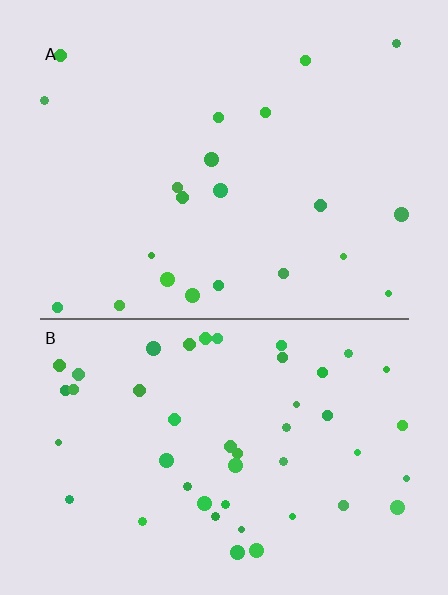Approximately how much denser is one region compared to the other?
Approximately 2.2× — region B over region A.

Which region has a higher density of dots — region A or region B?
B (the bottom).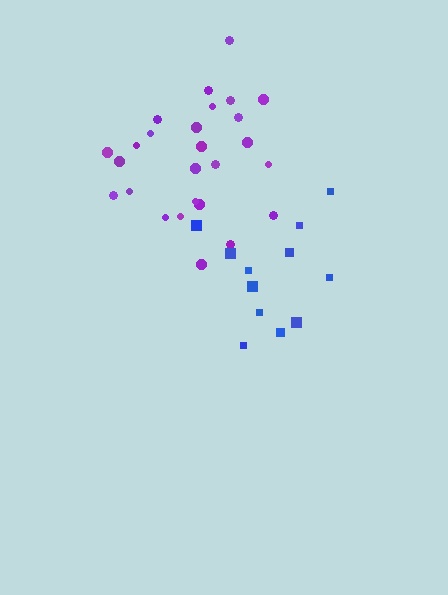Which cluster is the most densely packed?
Purple.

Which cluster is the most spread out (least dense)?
Blue.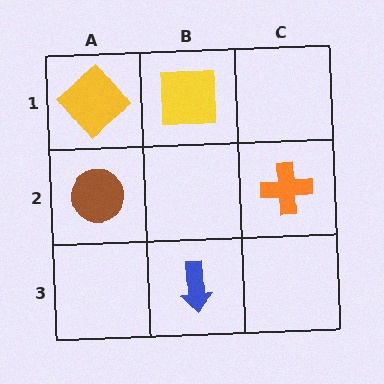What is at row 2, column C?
An orange cross.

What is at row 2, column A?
A brown circle.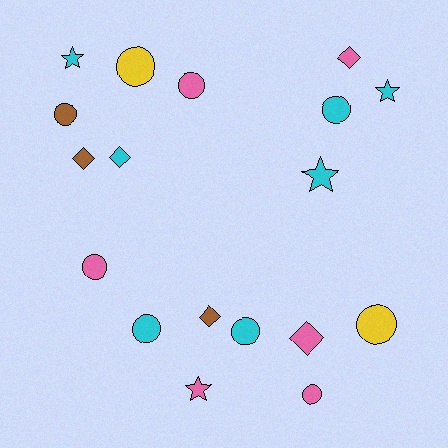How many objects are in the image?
There are 18 objects.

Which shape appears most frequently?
Circle, with 9 objects.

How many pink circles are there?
There are 3 pink circles.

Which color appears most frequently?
Cyan, with 7 objects.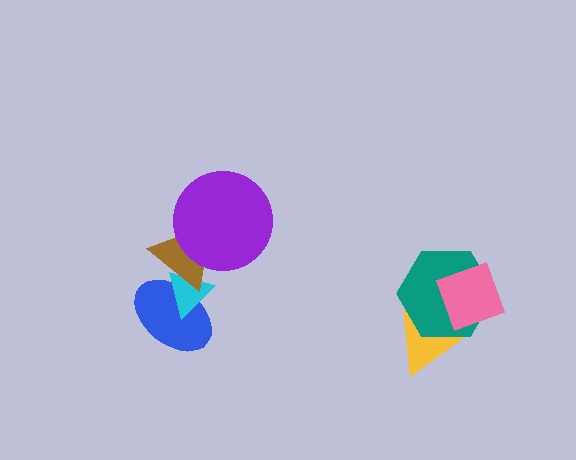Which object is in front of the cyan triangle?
The brown triangle is in front of the cyan triangle.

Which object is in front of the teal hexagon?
The pink square is in front of the teal hexagon.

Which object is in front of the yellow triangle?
The teal hexagon is in front of the yellow triangle.